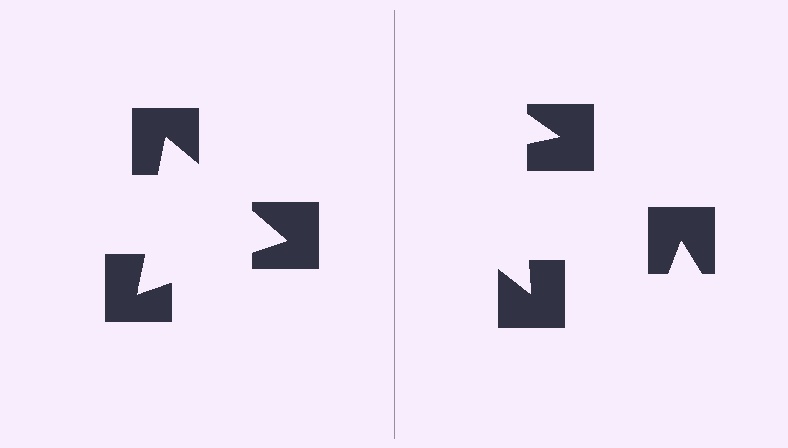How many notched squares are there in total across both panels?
6 — 3 on each side.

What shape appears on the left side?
An illusory triangle.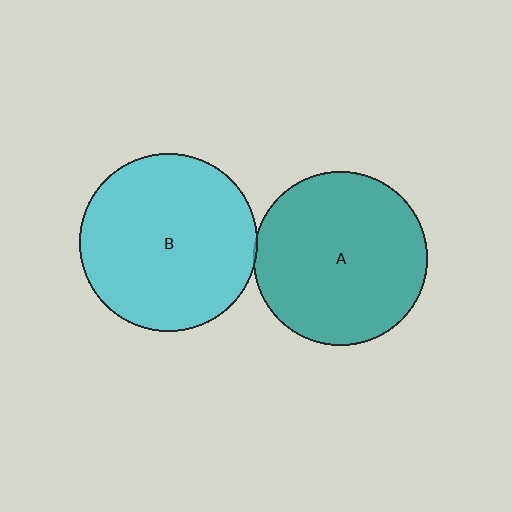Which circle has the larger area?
Circle B (cyan).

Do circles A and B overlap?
Yes.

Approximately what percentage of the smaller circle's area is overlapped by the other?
Approximately 5%.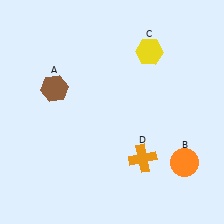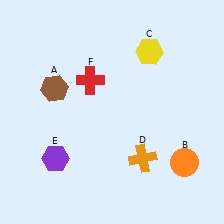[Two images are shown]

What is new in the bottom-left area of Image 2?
A purple hexagon (E) was added in the bottom-left area of Image 2.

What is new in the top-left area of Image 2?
A red cross (F) was added in the top-left area of Image 2.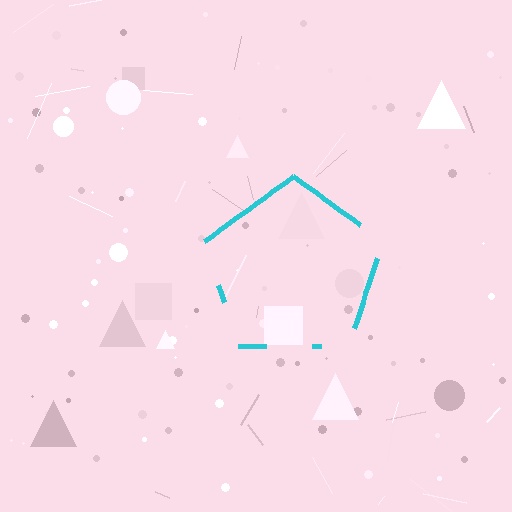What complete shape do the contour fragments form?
The contour fragments form a pentagon.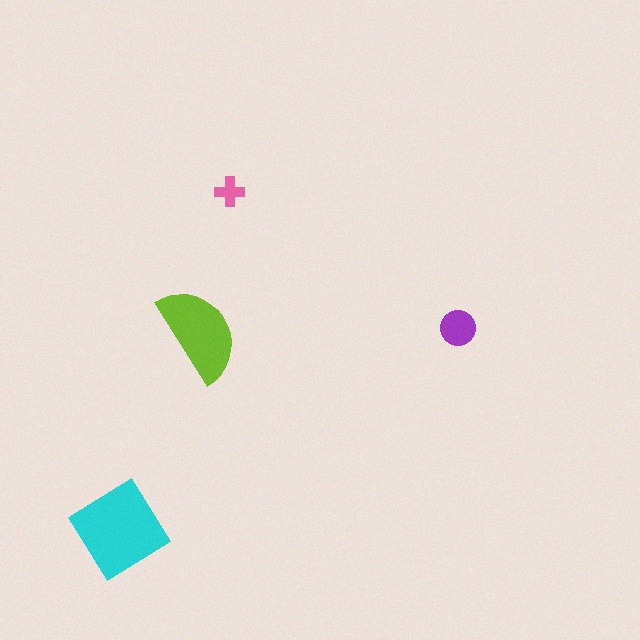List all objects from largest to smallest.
The cyan diamond, the lime semicircle, the purple circle, the pink cross.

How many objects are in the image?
There are 4 objects in the image.